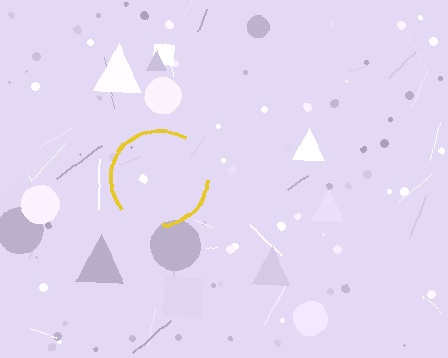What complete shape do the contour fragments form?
The contour fragments form a circle.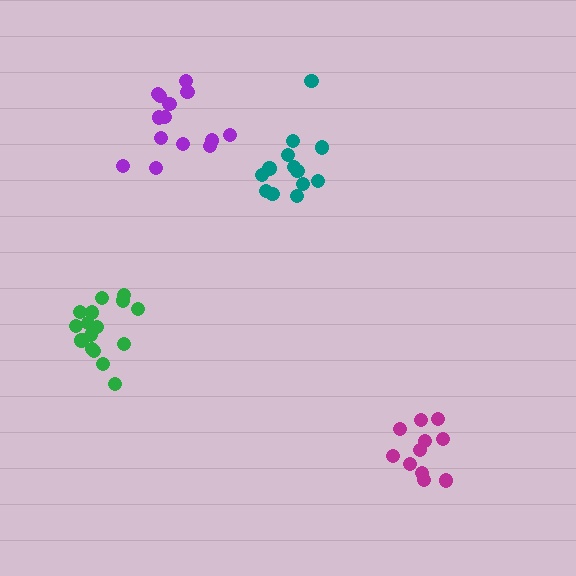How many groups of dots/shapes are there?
There are 4 groups.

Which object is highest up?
The purple cluster is topmost.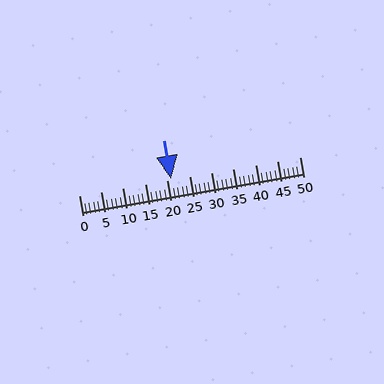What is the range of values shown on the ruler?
The ruler shows values from 0 to 50.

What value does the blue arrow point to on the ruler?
The blue arrow points to approximately 21.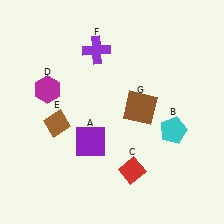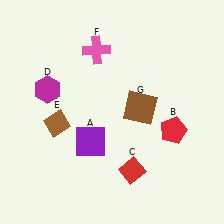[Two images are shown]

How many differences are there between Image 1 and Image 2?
There are 2 differences between the two images.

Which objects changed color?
B changed from cyan to red. F changed from purple to pink.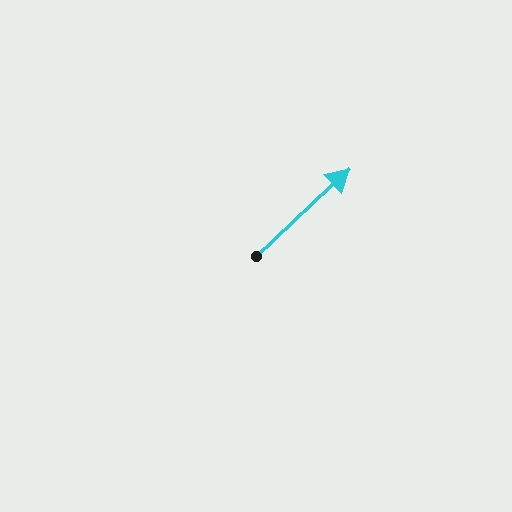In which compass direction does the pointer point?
Northeast.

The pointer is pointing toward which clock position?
Roughly 2 o'clock.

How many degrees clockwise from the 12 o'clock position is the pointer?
Approximately 47 degrees.